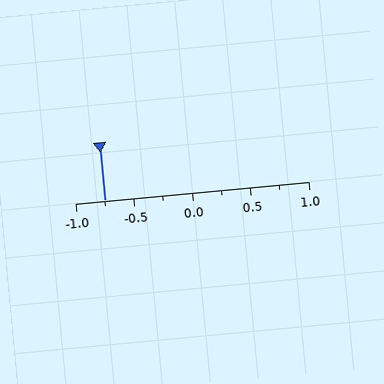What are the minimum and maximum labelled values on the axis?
The axis runs from -1.0 to 1.0.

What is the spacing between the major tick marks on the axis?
The major ticks are spaced 0.5 apart.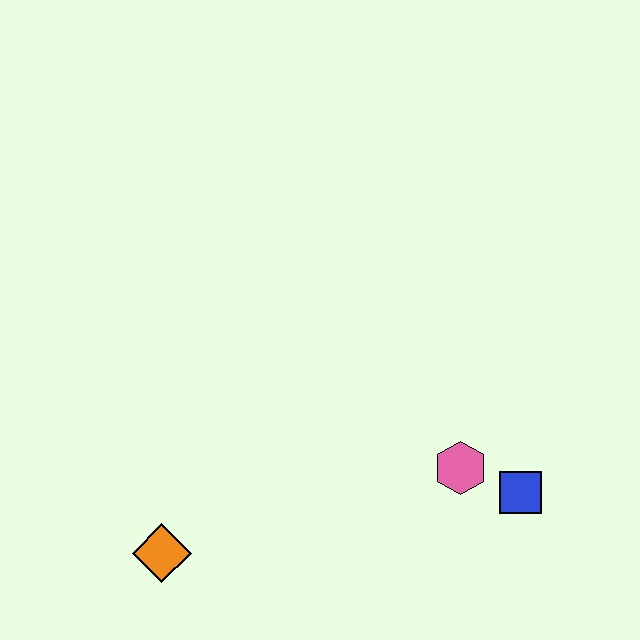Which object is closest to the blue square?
The pink hexagon is closest to the blue square.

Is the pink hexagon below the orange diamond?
No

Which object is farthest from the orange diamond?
The blue square is farthest from the orange diamond.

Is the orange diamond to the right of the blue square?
No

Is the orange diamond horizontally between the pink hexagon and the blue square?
No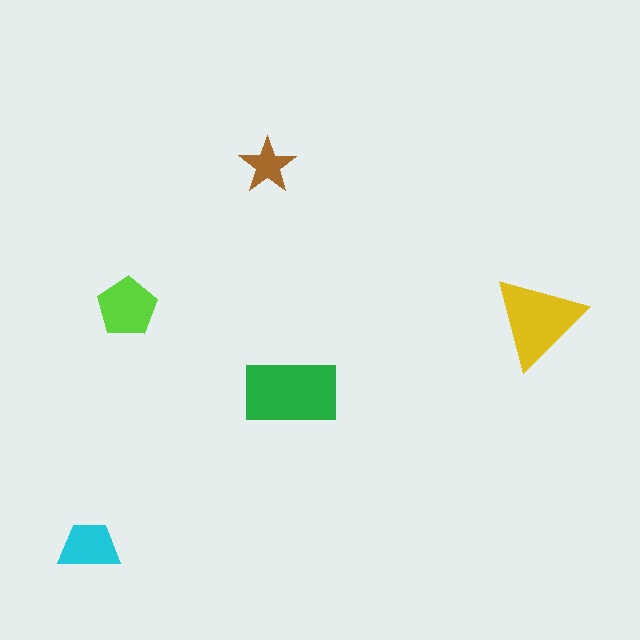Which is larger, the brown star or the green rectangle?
The green rectangle.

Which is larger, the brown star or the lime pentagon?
The lime pentagon.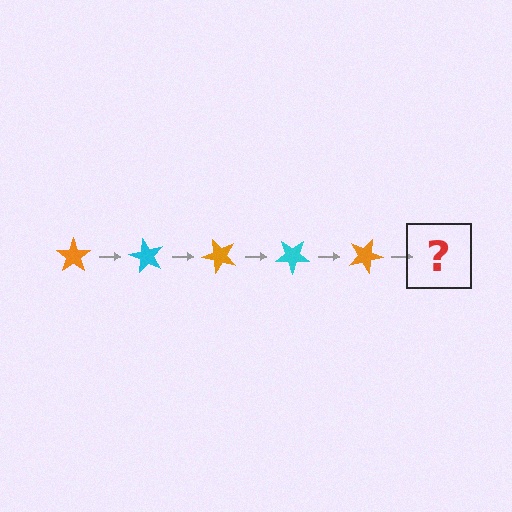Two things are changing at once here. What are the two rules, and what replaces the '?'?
The two rules are that it rotates 60 degrees each step and the color cycles through orange and cyan. The '?' should be a cyan star, rotated 300 degrees from the start.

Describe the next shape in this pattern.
It should be a cyan star, rotated 300 degrees from the start.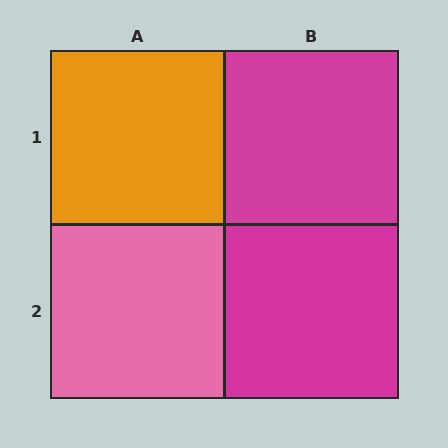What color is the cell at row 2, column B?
Magenta.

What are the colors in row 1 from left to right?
Orange, magenta.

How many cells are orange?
1 cell is orange.